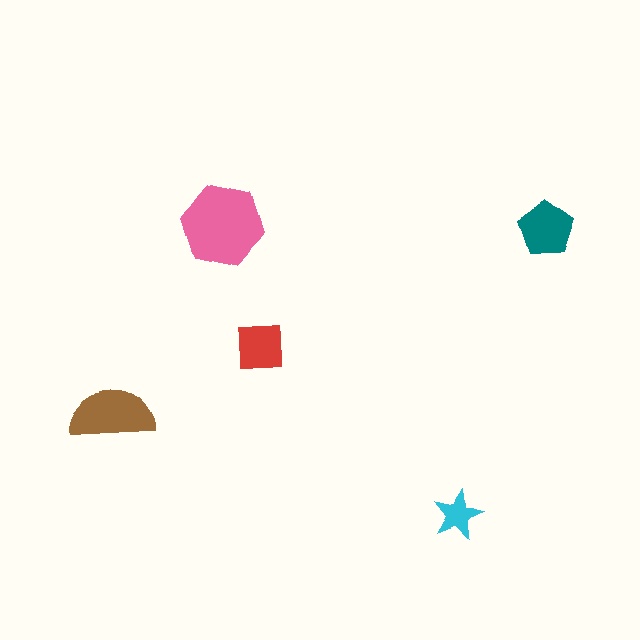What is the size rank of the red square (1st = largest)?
4th.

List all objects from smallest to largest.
The cyan star, the red square, the teal pentagon, the brown semicircle, the pink hexagon.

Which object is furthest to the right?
The teal pentagon is rightmost.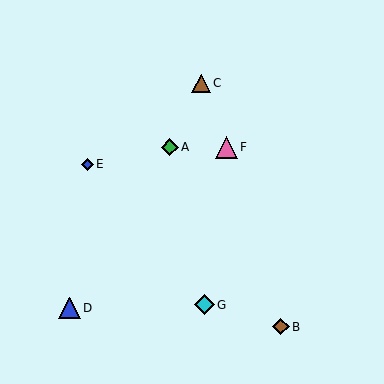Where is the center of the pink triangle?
The center of the pink triangle is at (226, 147).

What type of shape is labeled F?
Shape F is a pink triangle.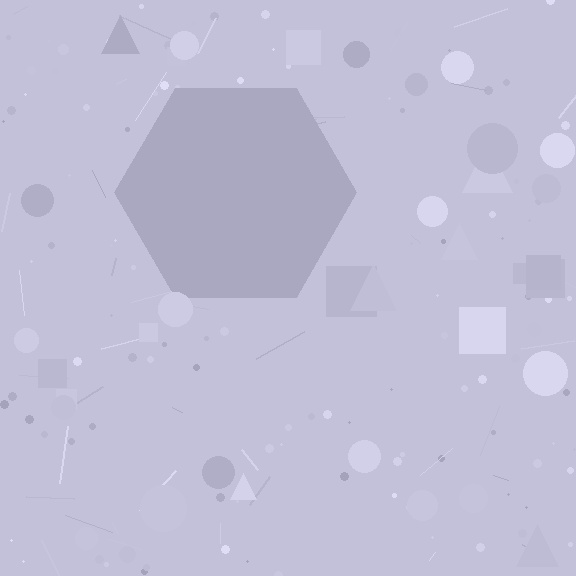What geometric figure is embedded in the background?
A hexagon is embedded in the background.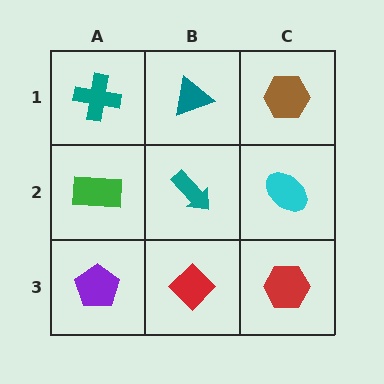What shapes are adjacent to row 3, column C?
A cyan ellipse (row 2, column C), a red diamond (row 3, column B).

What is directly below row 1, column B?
A teal arrow.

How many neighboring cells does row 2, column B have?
4.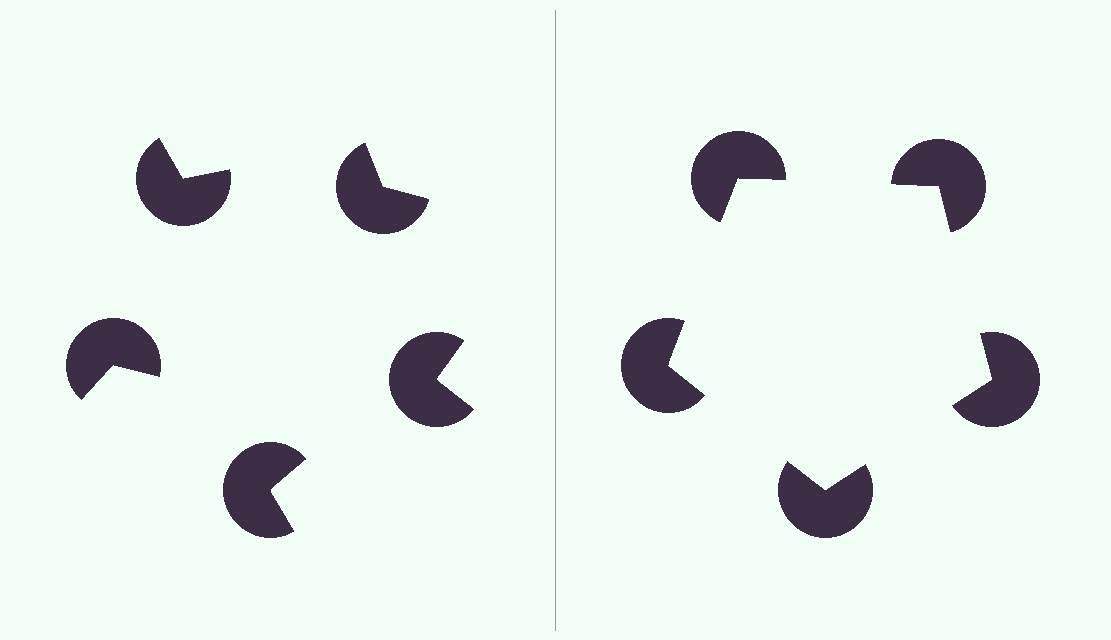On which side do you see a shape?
An illusory pentagon appears on the right side. On the left side the wedge cuts are rotated, so no coherent shape forms.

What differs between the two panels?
The pac-man discs are positioned identically on both sides; only the wedge orientations differ. On the right they align to a pentagon; on the left they are misaligned.